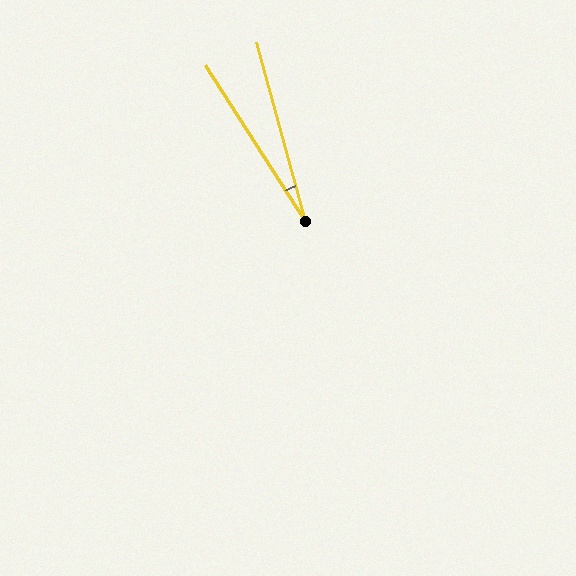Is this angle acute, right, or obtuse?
It is acute.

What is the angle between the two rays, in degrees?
Approximately 17 degrees.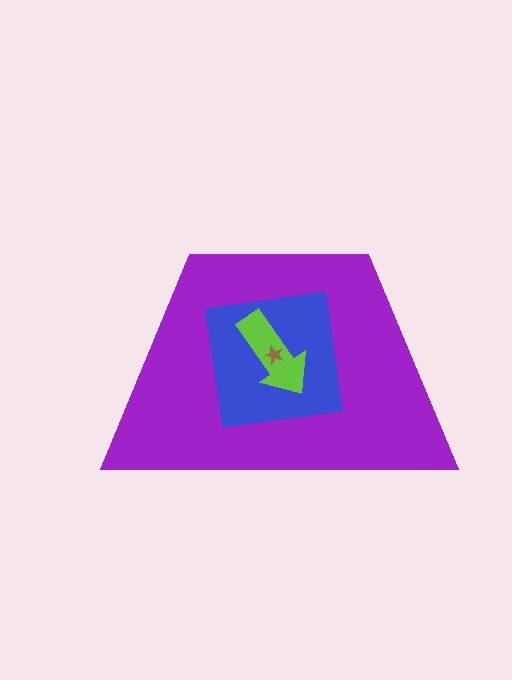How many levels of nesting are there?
4.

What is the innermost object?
The brown star.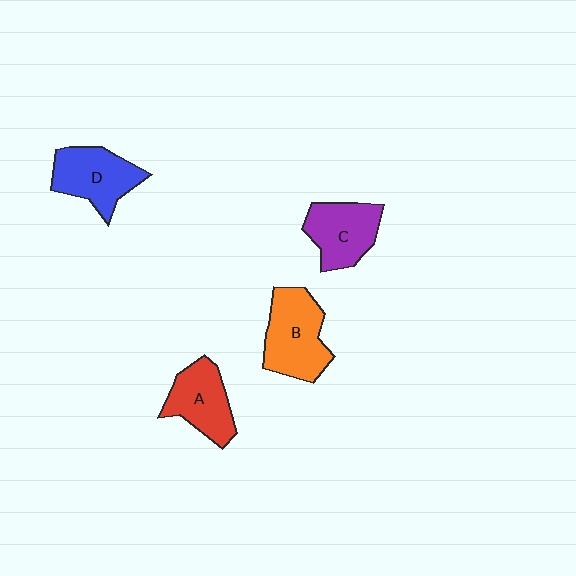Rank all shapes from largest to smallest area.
From largest to smallest: B (orange), D (blue), C (purple), A (red).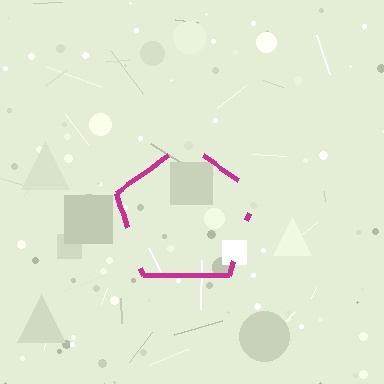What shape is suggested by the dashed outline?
The dashed outline suggests a pentagon.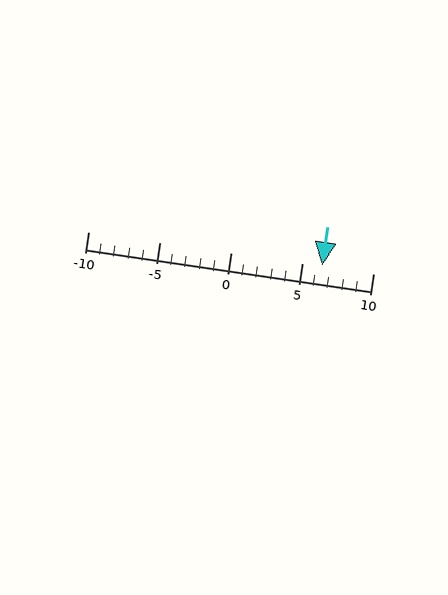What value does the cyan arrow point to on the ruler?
The cyan arrow points to approximately 6.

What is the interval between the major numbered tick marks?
The major tick marks are spaced 5 units apart.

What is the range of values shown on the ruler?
The ruler shows values from -10 to 10.